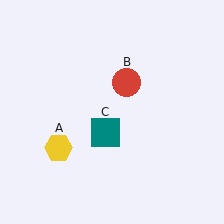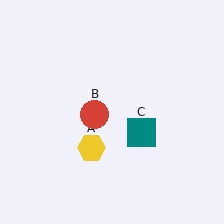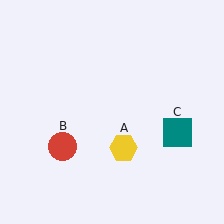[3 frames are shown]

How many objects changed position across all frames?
3 objects changed position: yellow hexagon (object A), red circle (object B), teal square (object C).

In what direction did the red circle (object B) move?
The red circle (object B) moved down and to the left.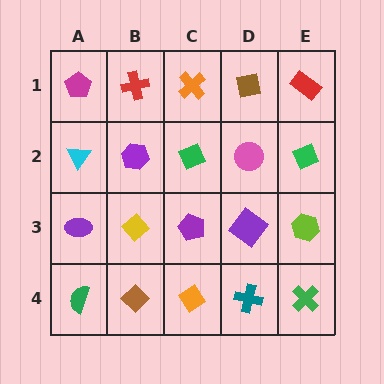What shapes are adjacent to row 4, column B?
A yellow diamond (row 3, column B), a green semicircle (row 4, column A), an orange diamond (row 4, column C).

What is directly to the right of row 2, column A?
A purple hexagon.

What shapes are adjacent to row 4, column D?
A purple diamond (row 3, column D), an orange diamond (row 4, column C), a green cross (row 4, column E).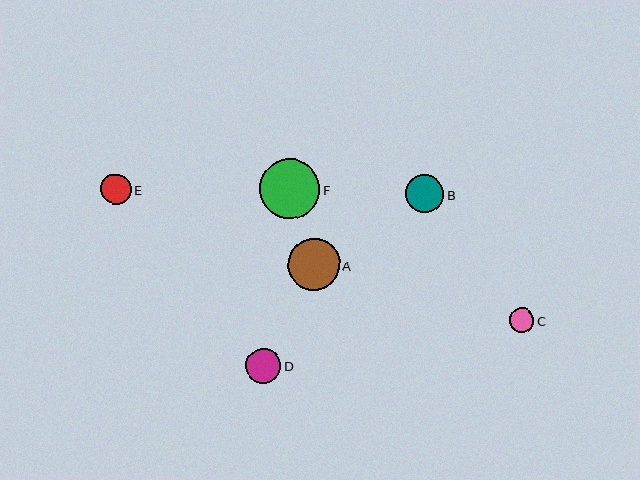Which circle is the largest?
Circle F is the largest with a size of approximately 60 pixels.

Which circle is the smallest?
Circle C is the smallest with a size of approximately 25 pixels.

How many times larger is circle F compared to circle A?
Circle F is approximately 1.2 times the size of circle A.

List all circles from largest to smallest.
From largest to smallest: F, A, B, D, E, C.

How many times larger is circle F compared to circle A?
Circle F is approximately 1.2 times the size of circle A.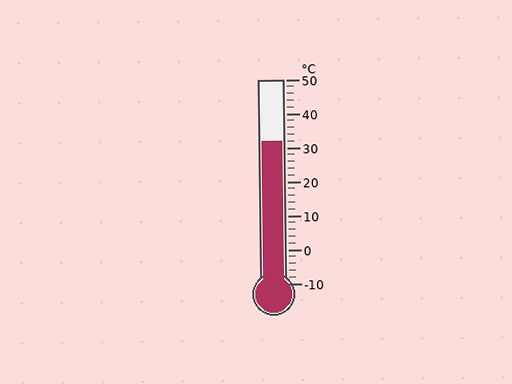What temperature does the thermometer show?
The thermometer shows approximately 32°C.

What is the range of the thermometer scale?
The thermometer scale ranges from -10°C to 50°C.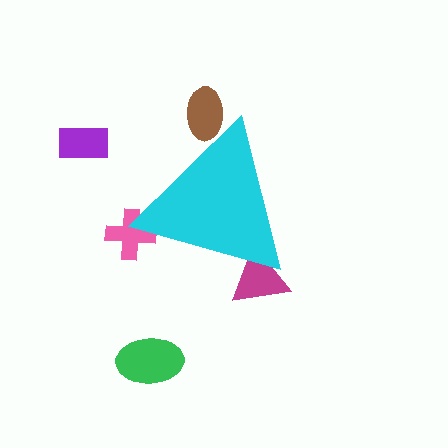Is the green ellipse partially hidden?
No, the green ellipse is fully visible.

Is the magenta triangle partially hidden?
Yes, the magenta triangle is partially hidden behind the cyan triangle.